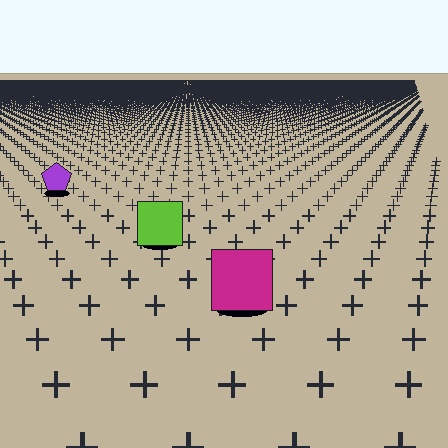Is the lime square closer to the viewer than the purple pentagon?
Yes. The lime square is closer — you can tell from the texture gradient: the ground texture is coarser near it.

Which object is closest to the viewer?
The magenta square is closest. The texture marks near it are larger and more spread out.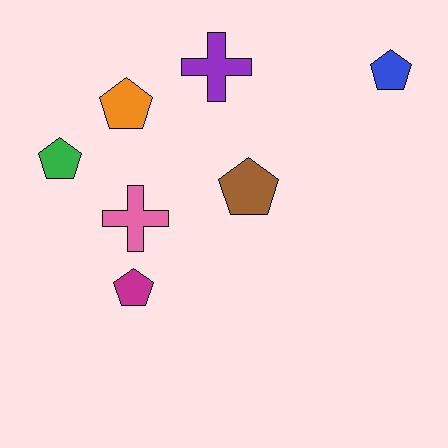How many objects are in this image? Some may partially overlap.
There are 7 objects.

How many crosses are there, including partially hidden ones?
There are 2 crosses.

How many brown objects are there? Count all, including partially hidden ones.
There is 1 brown object.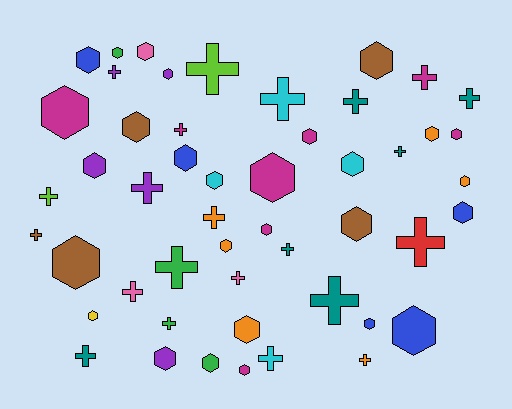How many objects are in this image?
There are 50 objects.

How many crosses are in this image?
There are 22 crosses.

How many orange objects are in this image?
There are 6 orange objects.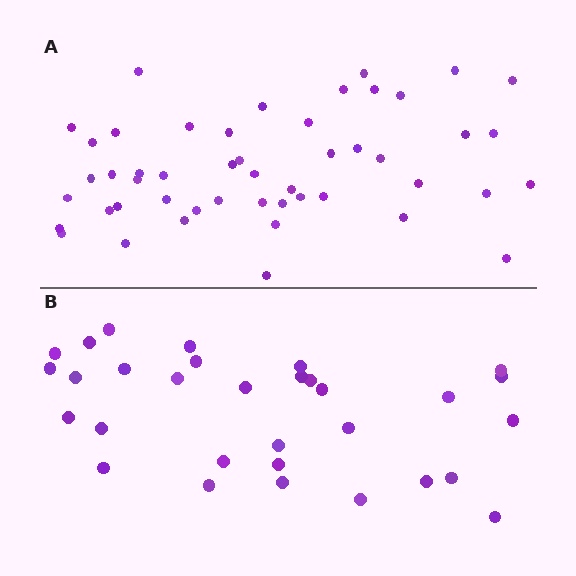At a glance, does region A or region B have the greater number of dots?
Region A (the top region) has more dots.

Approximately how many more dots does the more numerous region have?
Region A has approximately 20 more dots than region B.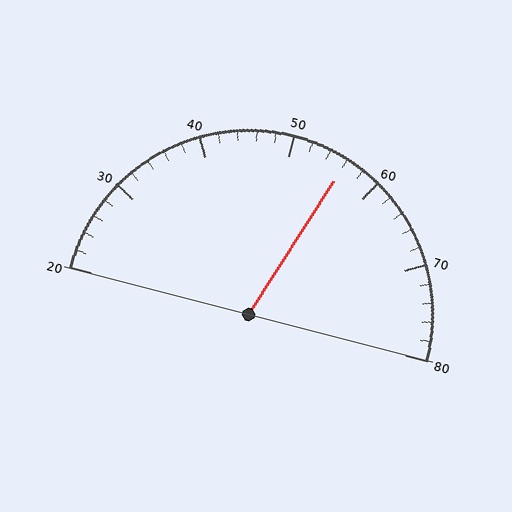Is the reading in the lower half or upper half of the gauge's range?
The reading is in the upper half of the range (20 to 80).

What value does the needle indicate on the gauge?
The needle indicates approximately 56.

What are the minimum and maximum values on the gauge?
The gauge ranges from 20 to 80.